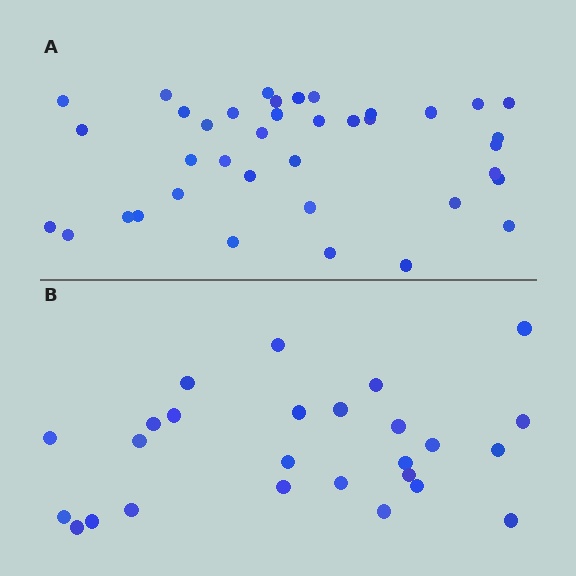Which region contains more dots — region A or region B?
Region A (the top region) has more dots.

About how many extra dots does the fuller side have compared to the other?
Region A has roughly 12 or so more dots than region B.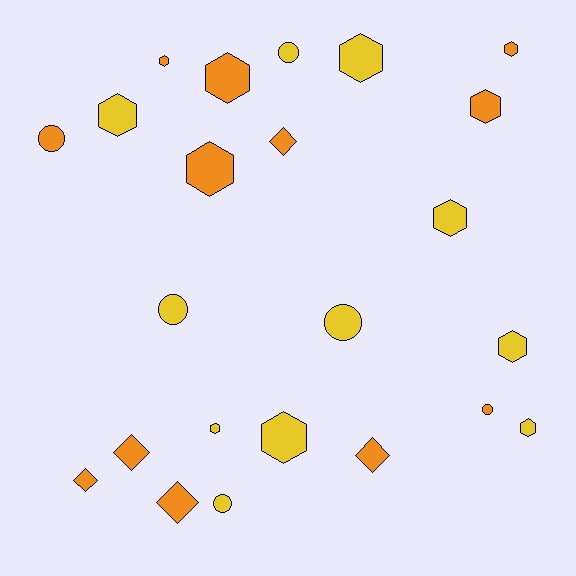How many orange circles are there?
There are 2 orange circles.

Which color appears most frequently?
Orange, with 12 objects.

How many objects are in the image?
There are 23 objects.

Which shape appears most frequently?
Hexagon, with 12 objects.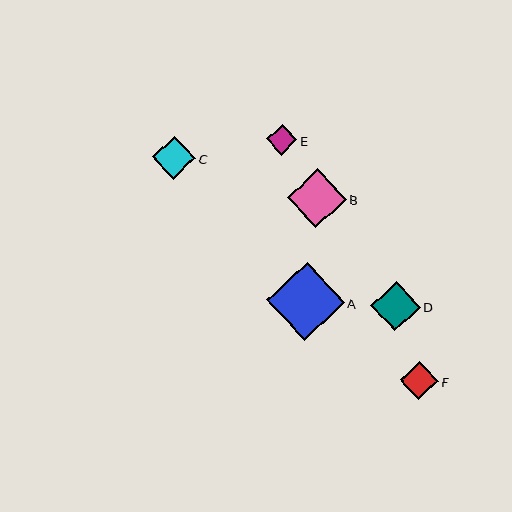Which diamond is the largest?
Diamond A is the largest with a size of approximately 78 pixels.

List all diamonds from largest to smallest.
From largest to smallest: A, B, D, C, F, E.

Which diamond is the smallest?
Diamond E is the smallest with a size of approximately 31 pixels.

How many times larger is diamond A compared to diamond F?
Diamond A is approximately 2.0 times the size of diamond F.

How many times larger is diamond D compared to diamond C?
Diamond D is approximately 1.1 times the size of diamond C.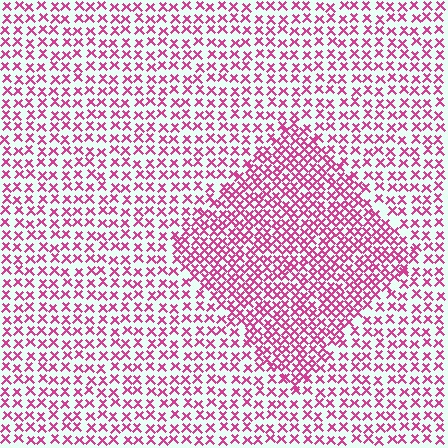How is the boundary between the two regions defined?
The boundary is defined by a change in element density (approximately 1.8x ratio). All elements are the same color, size, and shape.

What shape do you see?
I see a diamond.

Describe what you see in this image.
The image contains small magenta elements arranged at two different densities. A diamond-shaped region is visible where the elements are more densely packed than the surrounding area.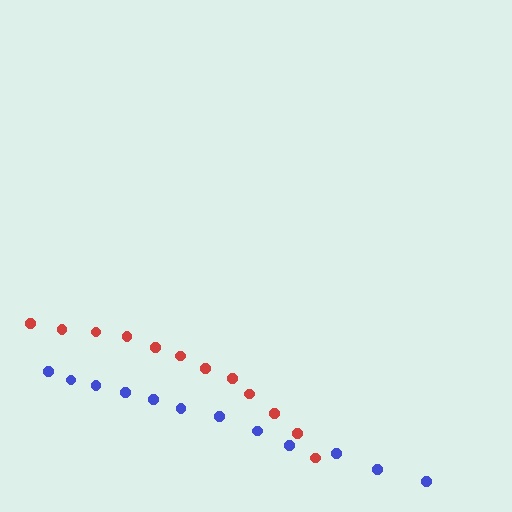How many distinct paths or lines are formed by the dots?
There are 2 distinct paths.